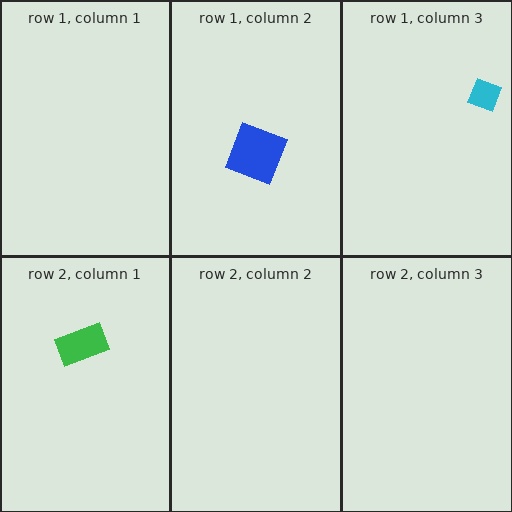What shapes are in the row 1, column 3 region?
The cyan diamond.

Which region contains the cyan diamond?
The row 1, column 3 region.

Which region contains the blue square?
The row 1, column 2 region.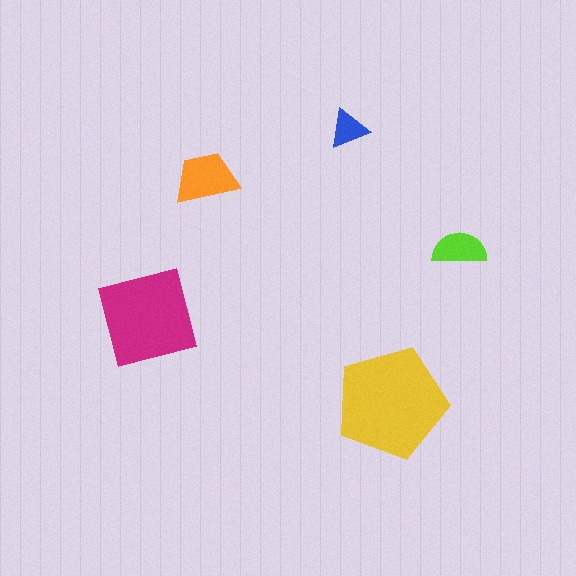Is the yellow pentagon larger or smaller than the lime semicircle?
Larger.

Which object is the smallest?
The blue triangle.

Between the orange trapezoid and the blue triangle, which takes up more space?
The orange trapezoid.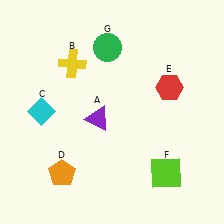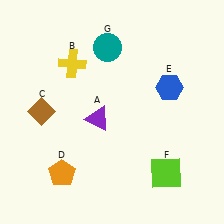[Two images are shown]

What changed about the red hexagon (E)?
In Image 1, E is red. In Image 2, it changed to blue.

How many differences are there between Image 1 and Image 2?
There are 3 differences between the two images.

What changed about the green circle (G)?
In Image 1, G is green. In Image 2, it changed to teal.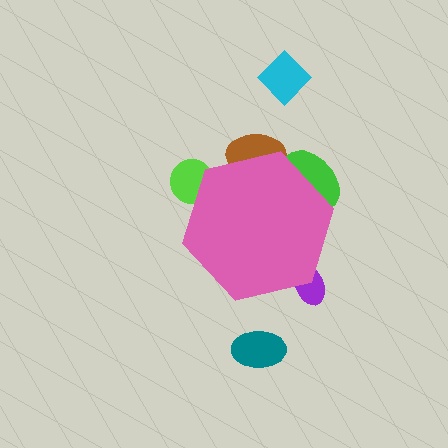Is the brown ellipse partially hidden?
Yes, the brown ellipse is partially hidden behind the pink hexagon.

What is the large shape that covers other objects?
A pink hexagon.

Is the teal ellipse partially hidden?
No, the teal ellipse is fully visible.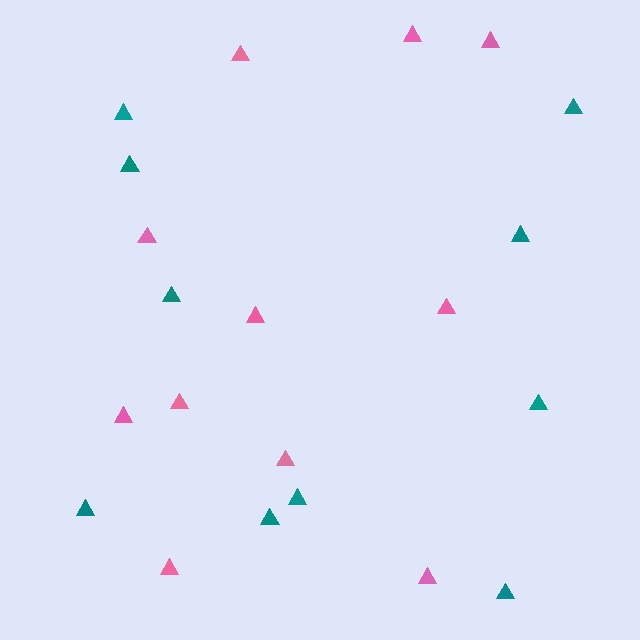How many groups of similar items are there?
There are 2 groups: one group of pink triangles (11) and one group of teal triangles (10).